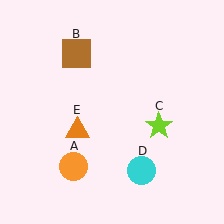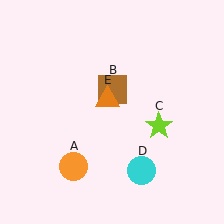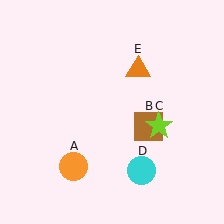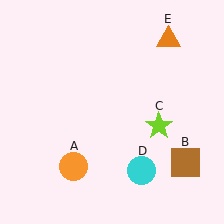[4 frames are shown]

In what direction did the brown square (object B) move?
The brown square (object B) moved down and to the right.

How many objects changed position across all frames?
2 objects changed position: brown square (object B), orange triangle (object E).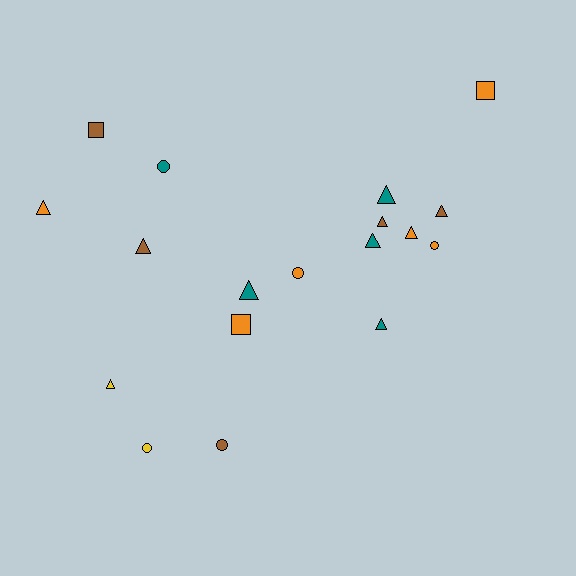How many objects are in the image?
There are 18 objects.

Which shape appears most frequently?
Triangle, with 10 objects.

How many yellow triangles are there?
There is 1 yellow triangle.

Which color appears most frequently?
Orange, with 6 objects.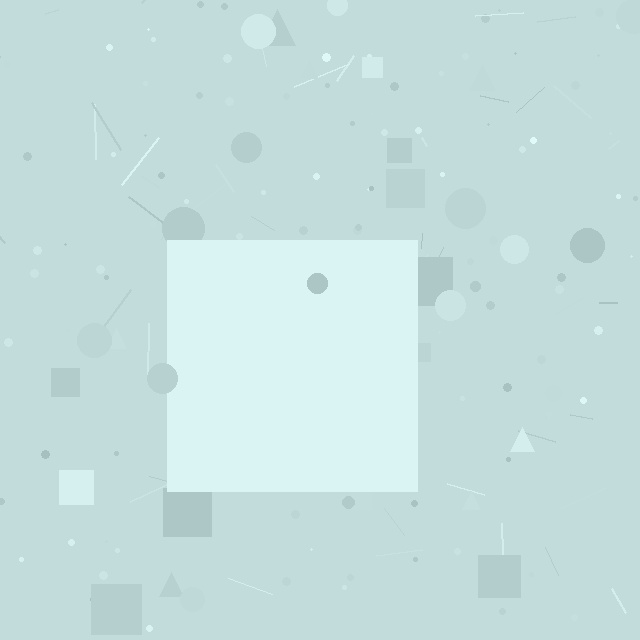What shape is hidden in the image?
A square is hidden in the image.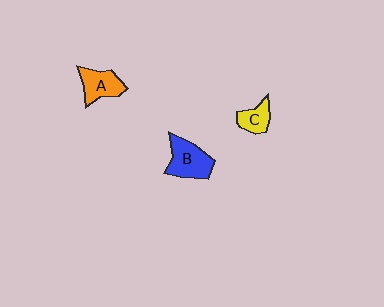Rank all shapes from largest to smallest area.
From largest to smallest: B (blue), A (orange), C (yellow).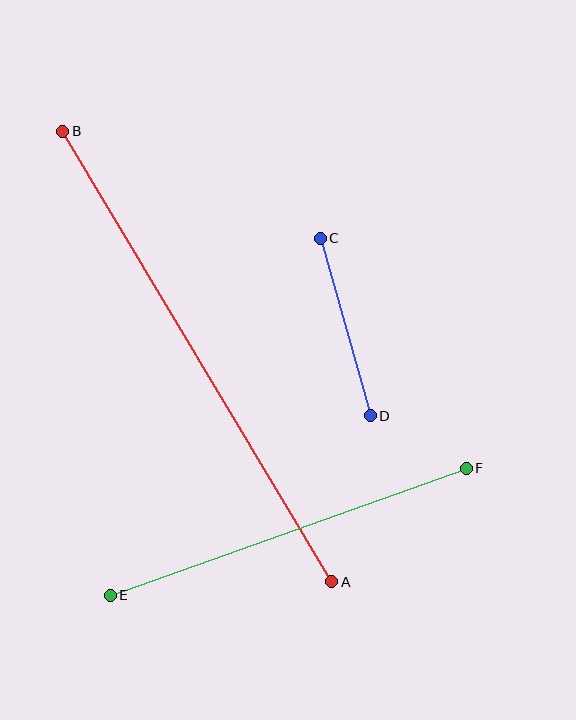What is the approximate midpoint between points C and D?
The midpoint is at approximately (345, 327) pixels.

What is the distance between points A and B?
The distance is approximately 525 pixels.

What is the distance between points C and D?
The distance is approximately 185 pixels.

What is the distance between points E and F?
The distance is approximately 378 pixels.